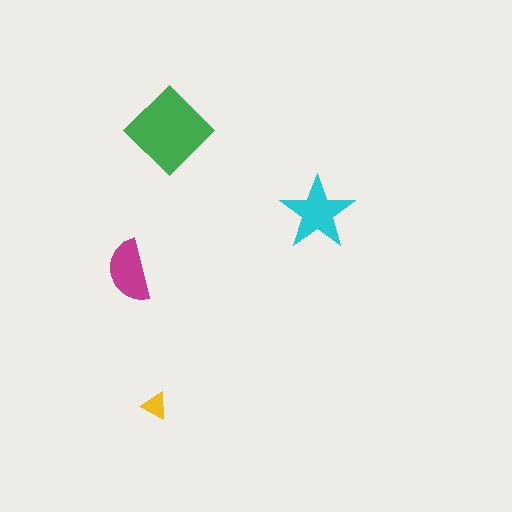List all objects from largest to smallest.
The green diamond, the cyan star, the magenta semicircle, the yellow triangle.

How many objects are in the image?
There are 4 objects in the image.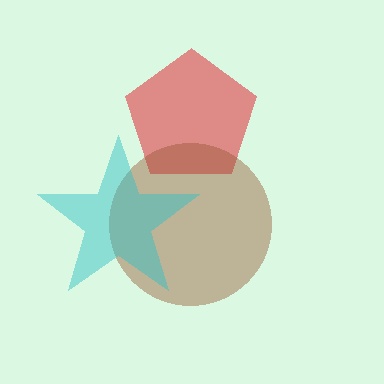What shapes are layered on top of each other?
The layered shapes are: a red pentagon, a brown circle, a cyan star.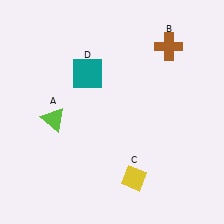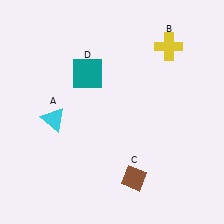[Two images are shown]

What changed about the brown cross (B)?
In Image 1, B is brown. In Image 2, it changed to yellow.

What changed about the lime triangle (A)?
In Image 1, A is lime. In Image 2, it changed to cyan.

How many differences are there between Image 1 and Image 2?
There are 3 differences between the two images.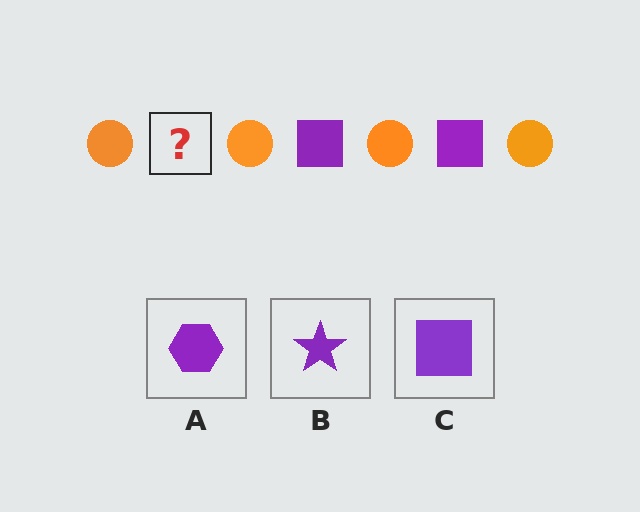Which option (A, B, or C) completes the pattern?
C.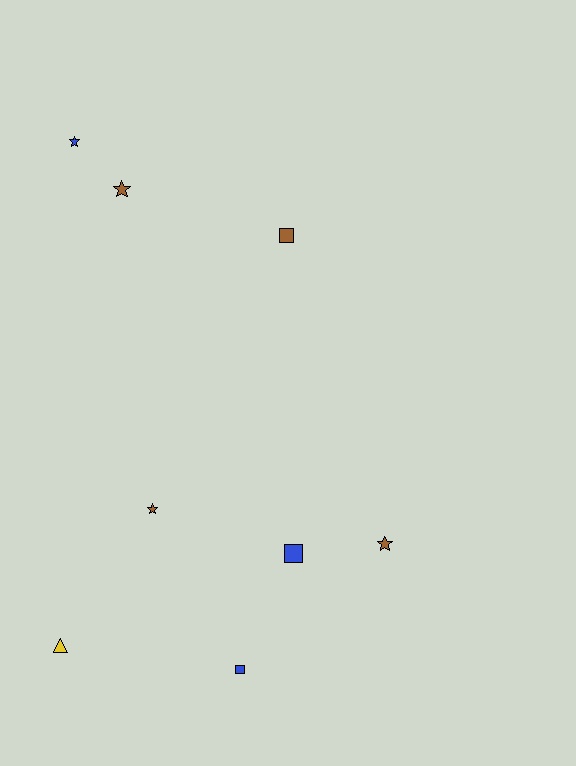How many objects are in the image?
There are 8 objects.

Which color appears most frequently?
Brown, with 4 objects.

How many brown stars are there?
There are 3 brown stars.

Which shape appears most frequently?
Star, with 4 objects.